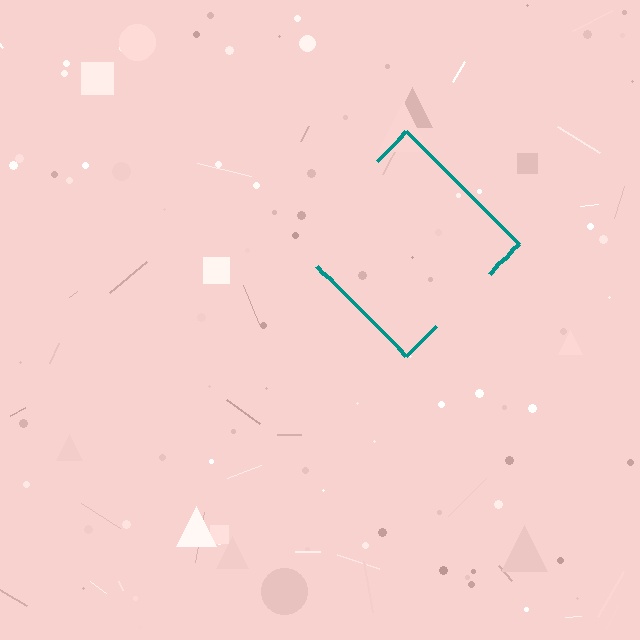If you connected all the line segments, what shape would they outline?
They would outline a diamond.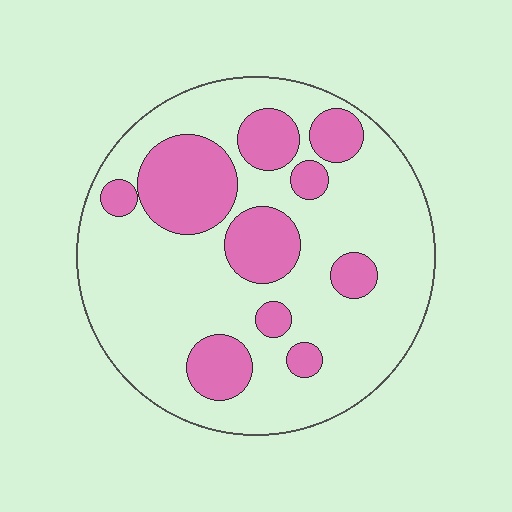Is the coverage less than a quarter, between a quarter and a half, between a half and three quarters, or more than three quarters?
Between a quarter and a half.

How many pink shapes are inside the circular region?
10.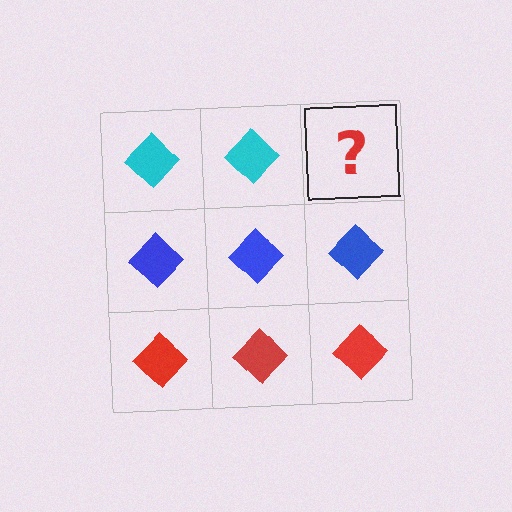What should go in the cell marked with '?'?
The missing cell should contain a cyan diamond.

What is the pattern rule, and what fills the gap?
The rule is that each row has a consistent color. The gap should be filled with a cyan diamond.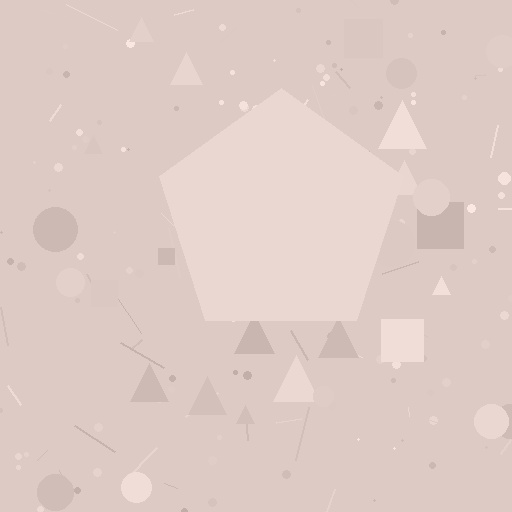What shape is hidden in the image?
A pentagon is hidden in the image.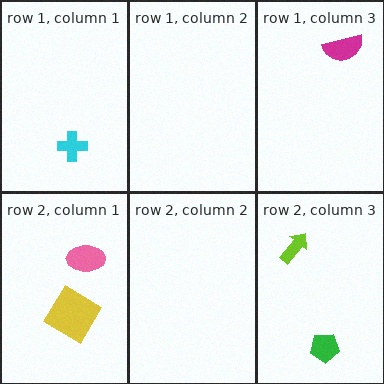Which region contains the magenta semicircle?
The row 1, column 3 region.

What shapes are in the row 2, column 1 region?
The pink ellipse, the yellow diamond.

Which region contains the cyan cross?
The row 1, column 1 region.